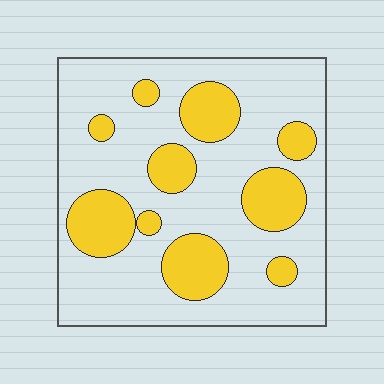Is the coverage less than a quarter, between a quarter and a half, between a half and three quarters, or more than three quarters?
Between a quarter and a half.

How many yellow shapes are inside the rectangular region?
10.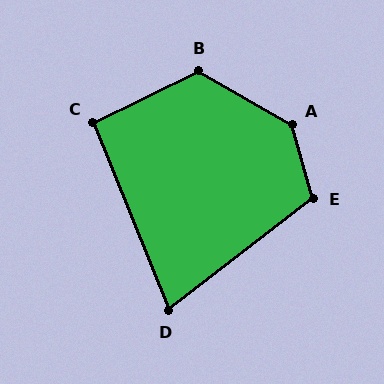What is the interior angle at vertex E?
Approximately 112 degrees (obtuse).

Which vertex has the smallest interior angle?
D, at approximately 74 degrees.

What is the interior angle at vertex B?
Approximately 125 degrees (obtuse).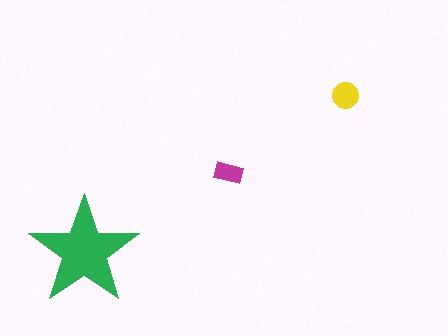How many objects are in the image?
There are 3 objects in the image.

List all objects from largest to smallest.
The green star, the yellow circle, the magenta rectangle.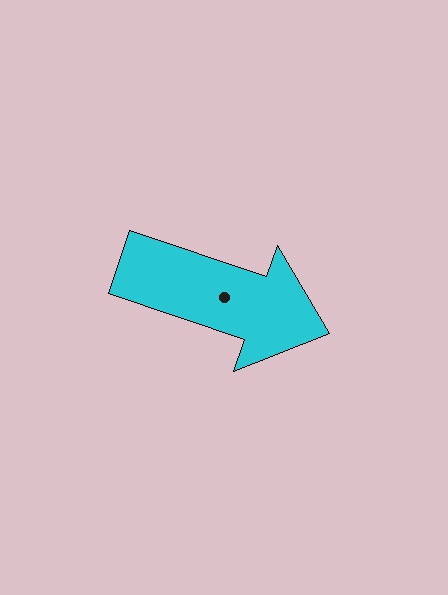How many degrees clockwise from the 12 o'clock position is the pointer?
Approximately 109 degrees.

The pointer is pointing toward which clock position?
Roughly 4 o'clock.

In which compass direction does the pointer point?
East.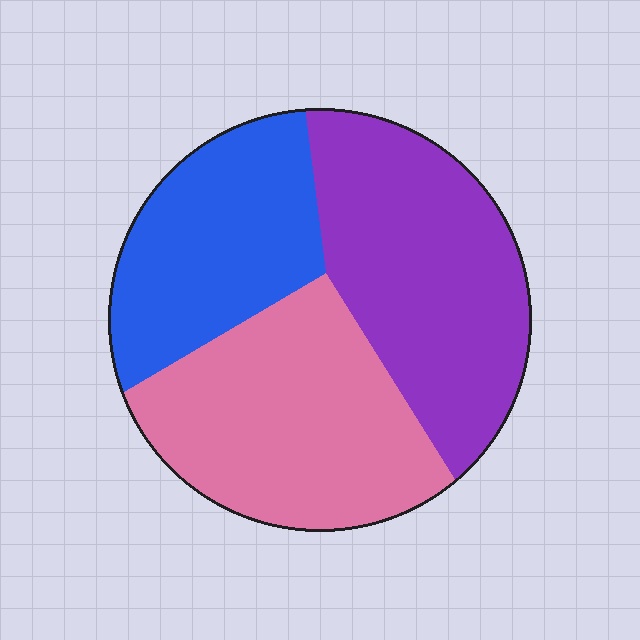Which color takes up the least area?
Blue, at roughly 25%.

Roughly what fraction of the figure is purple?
Purple takes up between a quarter and a half of the figure.